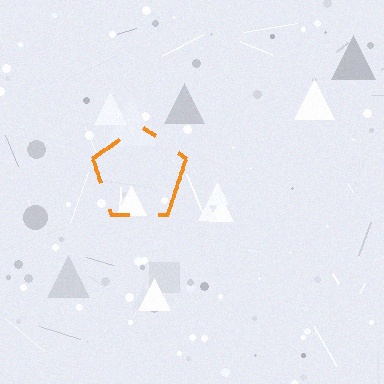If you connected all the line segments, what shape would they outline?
They would outline a pentagon.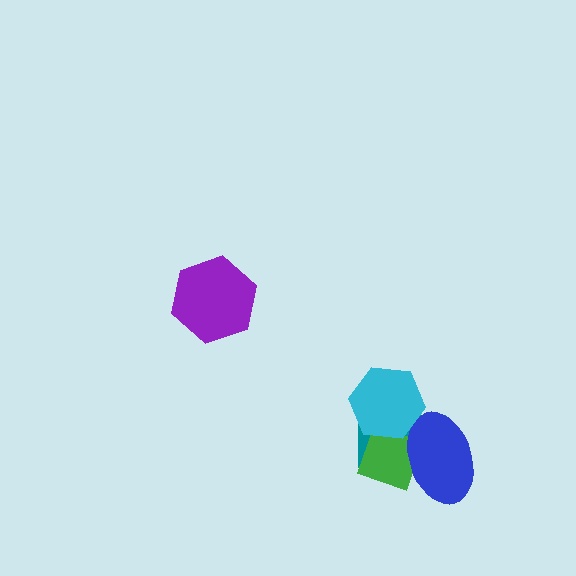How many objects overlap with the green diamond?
3 objects overlap with the green diamond.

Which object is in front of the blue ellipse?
The cyan hexagon is in front of the blue ellipse.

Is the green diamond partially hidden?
Yes, it is partially covered by another shape.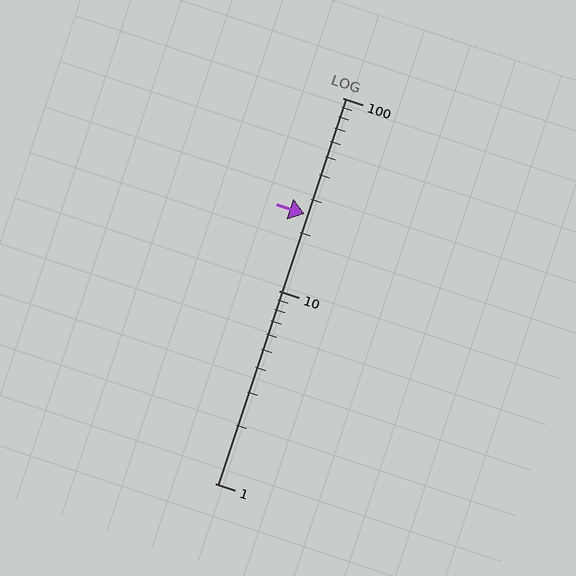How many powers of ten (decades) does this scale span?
The scale spans 2 decades, from 1 to 100.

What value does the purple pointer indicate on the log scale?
The pointer indicates approximately 25.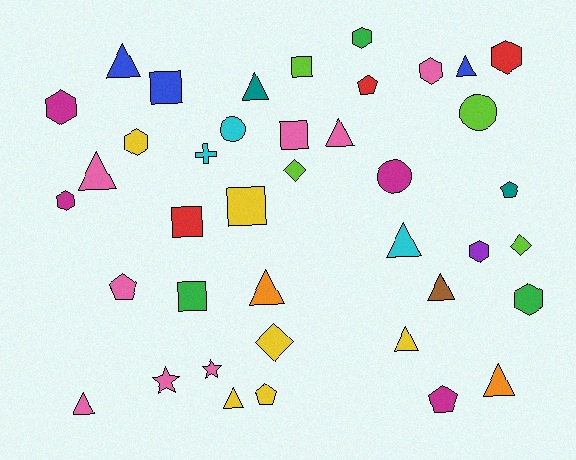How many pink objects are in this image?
There are 8 pink objects.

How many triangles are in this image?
There are 12 triangles.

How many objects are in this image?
There are 40 objects.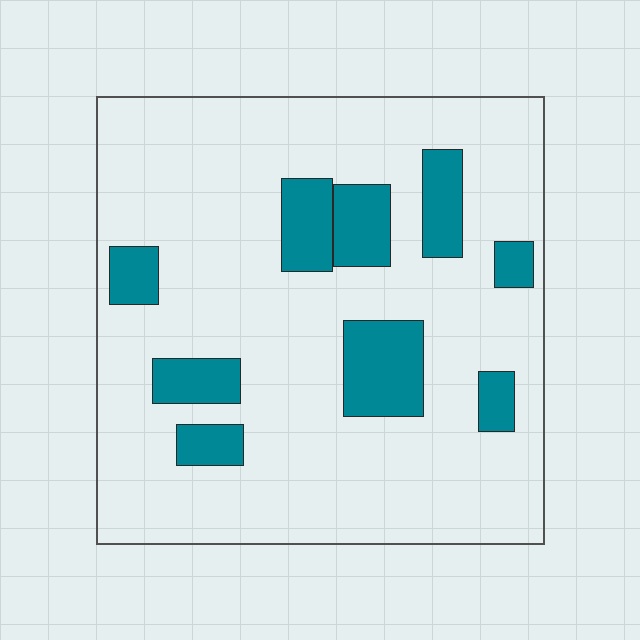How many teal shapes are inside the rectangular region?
9.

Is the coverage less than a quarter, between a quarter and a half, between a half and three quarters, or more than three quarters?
Less than a quarter.